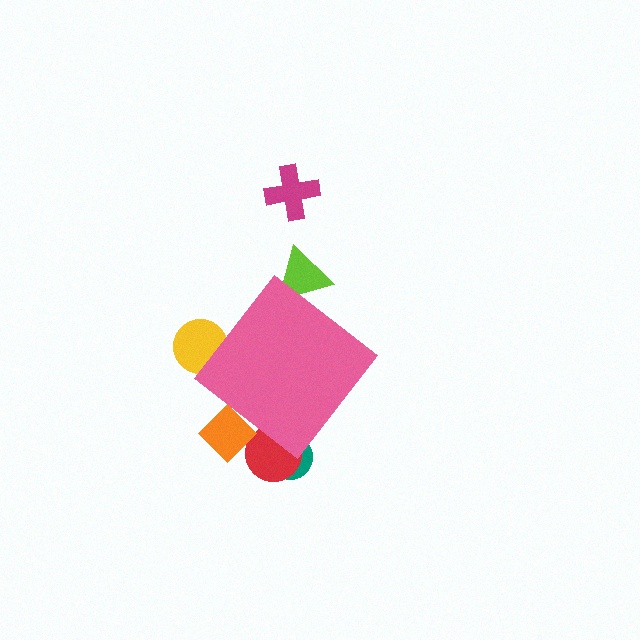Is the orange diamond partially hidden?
Yes, the orange diamond is partially hidden behind the pink diamond.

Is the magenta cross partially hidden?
No, the magenta cross is fully visible.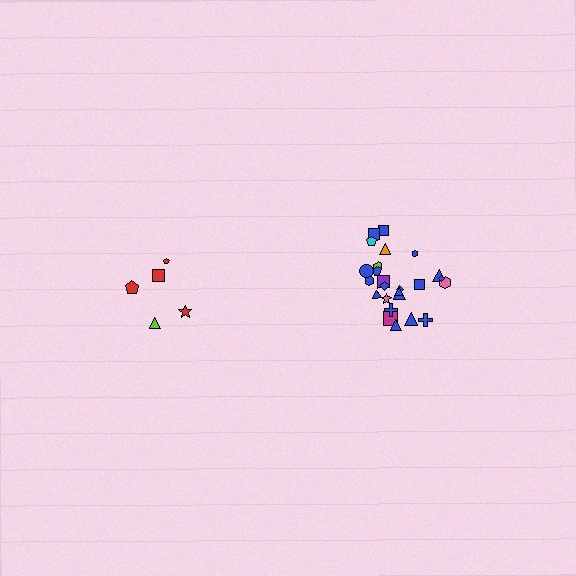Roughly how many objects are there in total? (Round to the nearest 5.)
Roughly 30 objects in total.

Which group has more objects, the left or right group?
The right group.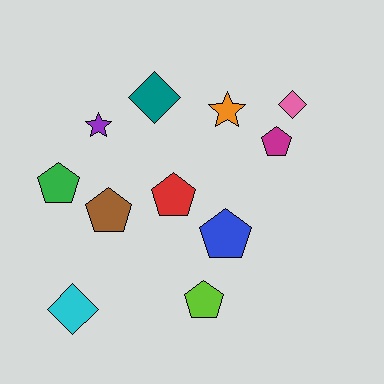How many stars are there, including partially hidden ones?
There are 2 stars.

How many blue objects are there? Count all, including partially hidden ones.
There is 1 blue object.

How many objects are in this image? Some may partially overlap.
There are 11 objects.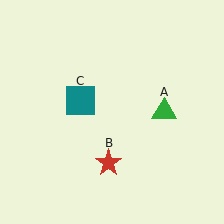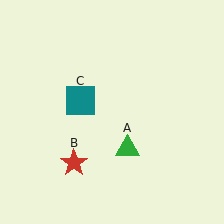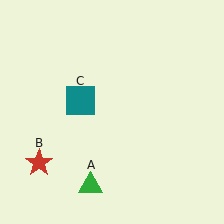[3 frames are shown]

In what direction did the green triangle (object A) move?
The green triangle (object A) moved down and to the left.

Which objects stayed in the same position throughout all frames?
Teal square (object C) remained stationary.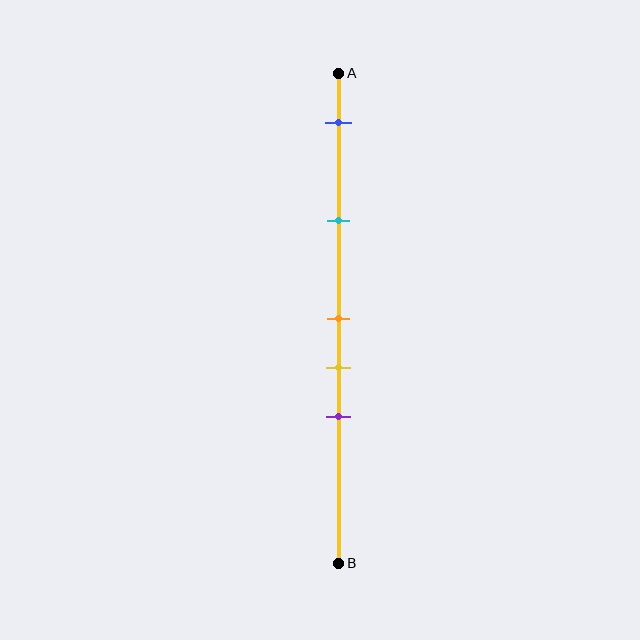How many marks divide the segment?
There are 5 marks dividing the segment.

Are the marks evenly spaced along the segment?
No, the marks are not evenly spaced.